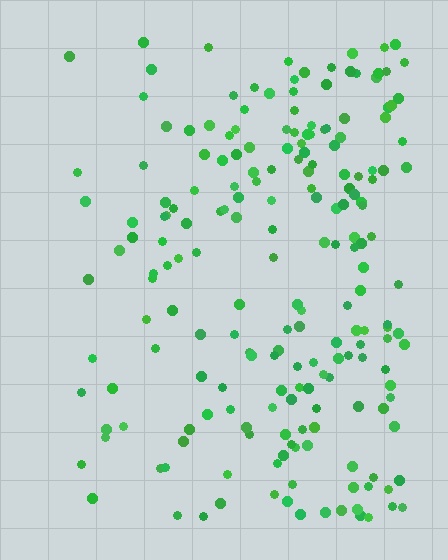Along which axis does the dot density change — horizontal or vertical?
Horizontal.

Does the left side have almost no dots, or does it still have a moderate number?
Still a moderate number, just noticeably fewer than the right.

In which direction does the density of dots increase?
From left to right, with the right side densest.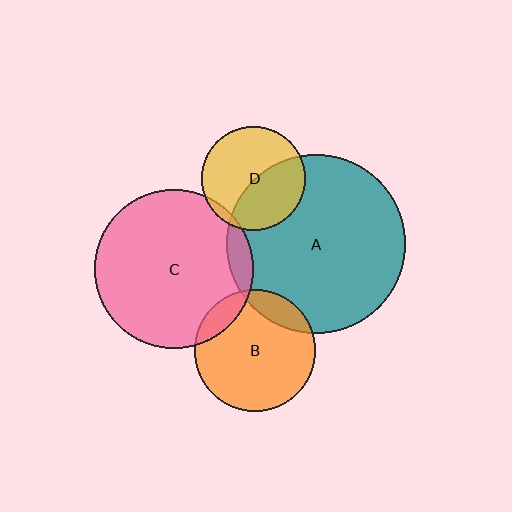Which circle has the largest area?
Circle A (teal).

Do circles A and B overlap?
Yes.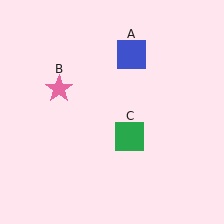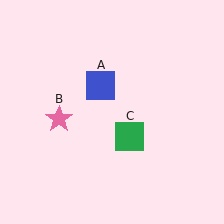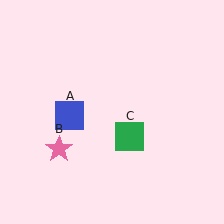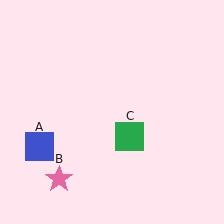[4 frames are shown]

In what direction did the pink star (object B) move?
The pink star (object B) moved down.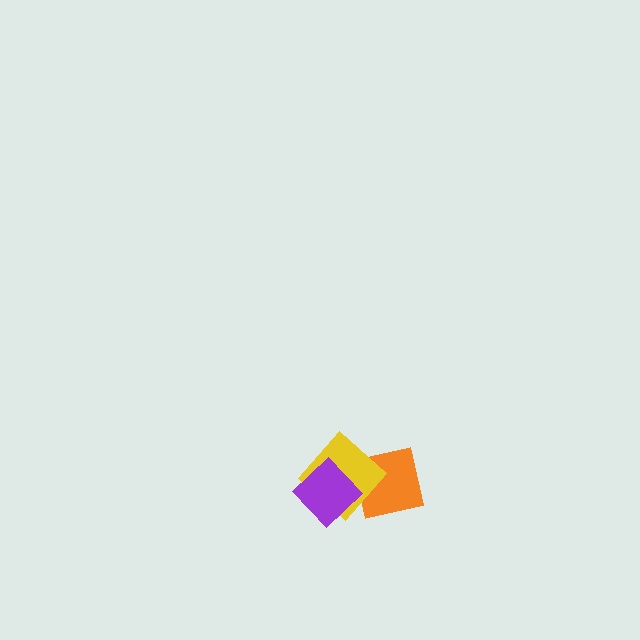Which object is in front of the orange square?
The yellow diamond is in front of the orange square.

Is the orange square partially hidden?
Yes, it is partially covered by another shape.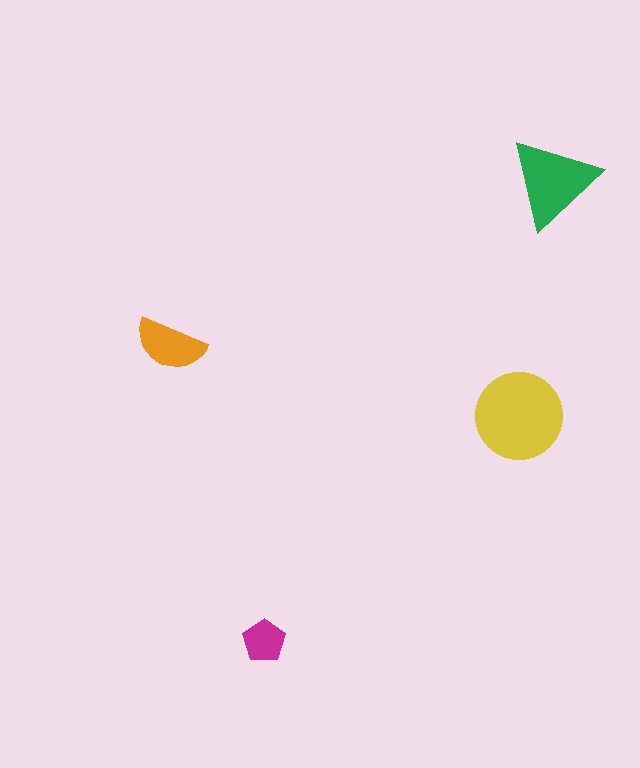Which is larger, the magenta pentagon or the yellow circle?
The yellow circle.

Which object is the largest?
The yellow circle.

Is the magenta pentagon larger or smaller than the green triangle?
Smaller.